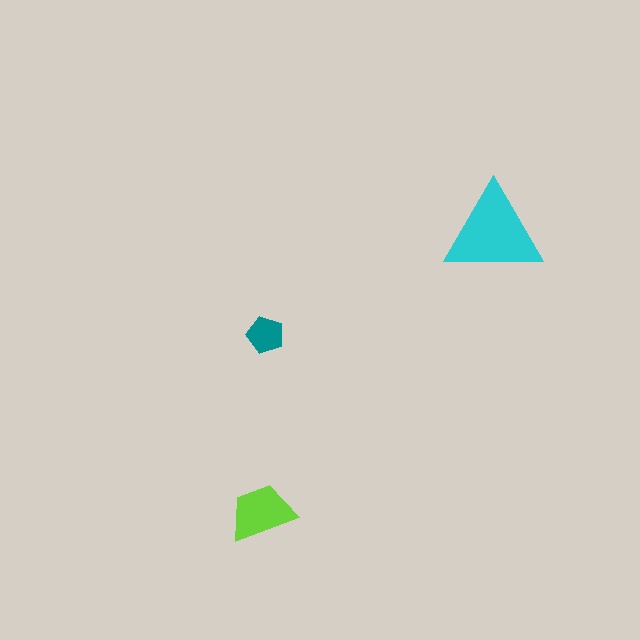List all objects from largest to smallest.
The cyan triangle, the lime trapezoid, the teal pentagon.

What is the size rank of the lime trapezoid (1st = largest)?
2nd.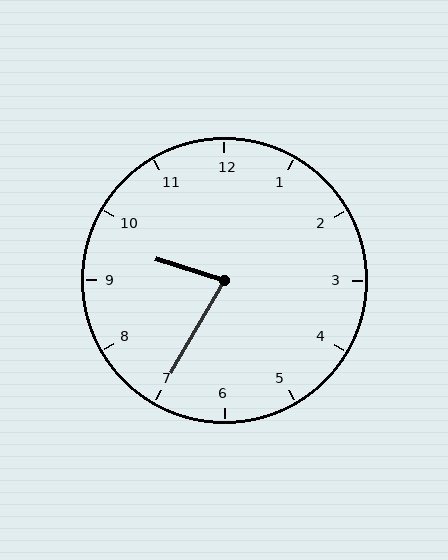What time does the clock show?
9:35.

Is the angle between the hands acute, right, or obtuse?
It is acute.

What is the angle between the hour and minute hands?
Approximately 78 degrees.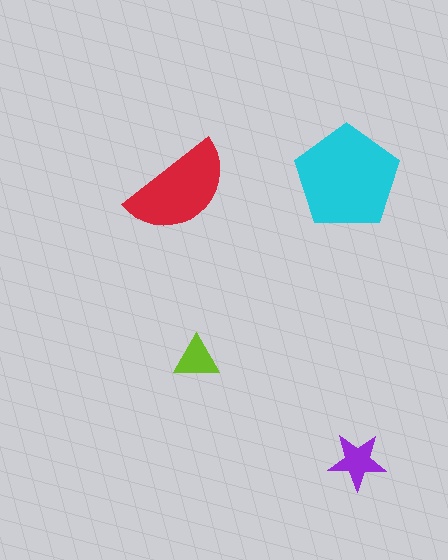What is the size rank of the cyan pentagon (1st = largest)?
1st.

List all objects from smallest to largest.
The lime triangle, the purple star, the red semicircle, the cyan pentagon.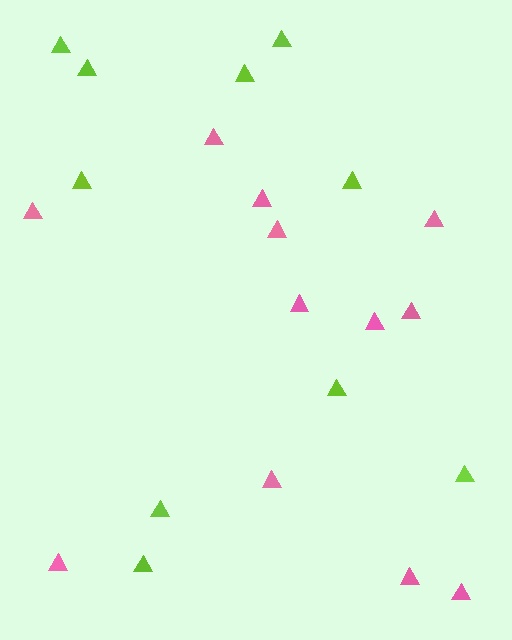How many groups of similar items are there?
There are 2 groups: one group of pink triangles (12) and one group of lime triangles (10).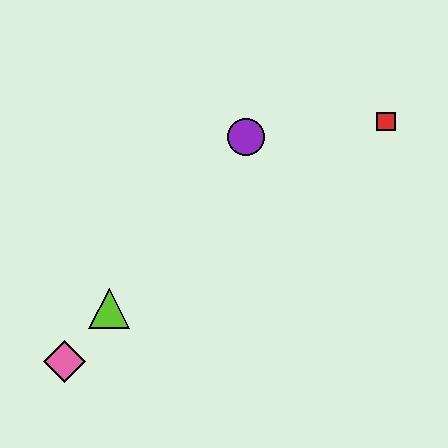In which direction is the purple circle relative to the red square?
The purple circle is to the left of the red square.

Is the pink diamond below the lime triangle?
Yes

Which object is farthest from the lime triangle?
The red square is farthest from the lime triangle.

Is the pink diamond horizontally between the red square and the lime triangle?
No